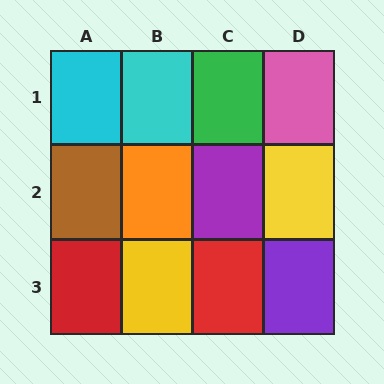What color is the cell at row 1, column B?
Cyan.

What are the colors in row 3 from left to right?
Red, yellow, red, purple.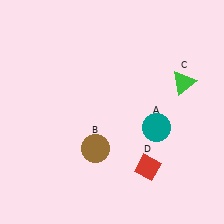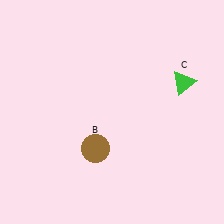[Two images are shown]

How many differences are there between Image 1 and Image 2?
There are 2 differences between the two images.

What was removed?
The teal circle (A), the red diamond (D) were removed in Image 2.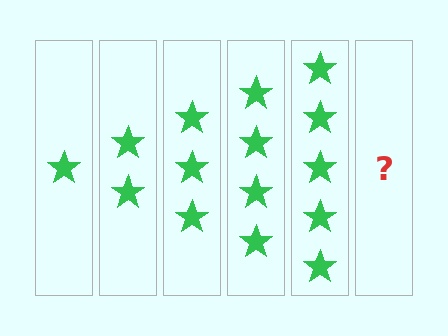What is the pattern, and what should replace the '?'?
The pattern is that each step adds one more star. The '?' should be 6 stars.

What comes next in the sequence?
The next element should be 6 stars.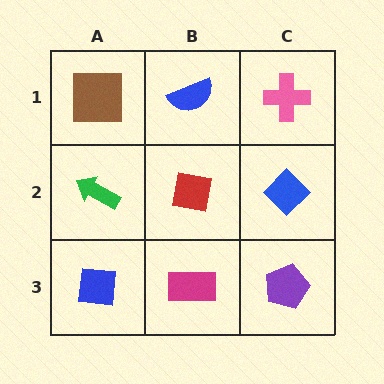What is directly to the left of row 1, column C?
A blue semicircle.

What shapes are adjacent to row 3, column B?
A red square (row 2, column B), a blue square (row 3, column A), a purple pentagon (row 3, column C).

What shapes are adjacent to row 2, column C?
A pink cross (row 1, column C), a purple pentagon (row 3, column C), a red square (row 2, column B).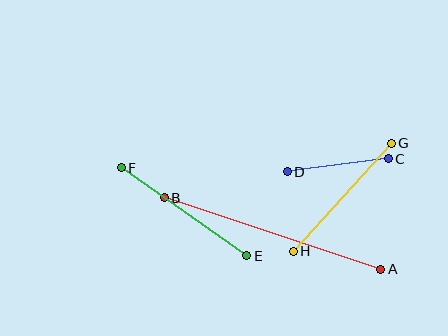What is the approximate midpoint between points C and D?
The midpoint is at approximately (338, 165) pixels.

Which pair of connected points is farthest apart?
Points A and B are farthest apart.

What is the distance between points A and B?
The distance is approximately 228 pixels.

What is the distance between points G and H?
The distance is approximately 146 pixels.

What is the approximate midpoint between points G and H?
The midpoint is at approximately (342, 197) pixels.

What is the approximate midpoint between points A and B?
The midpoint is at approximately (272, 234) pixels.